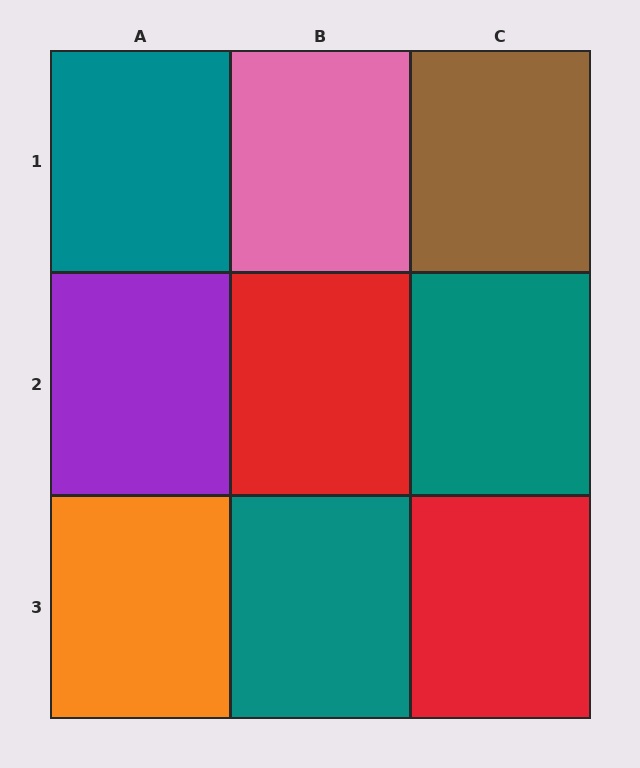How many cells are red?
2 cells are red.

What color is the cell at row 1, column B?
Pink.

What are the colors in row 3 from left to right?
Orange, teal, red.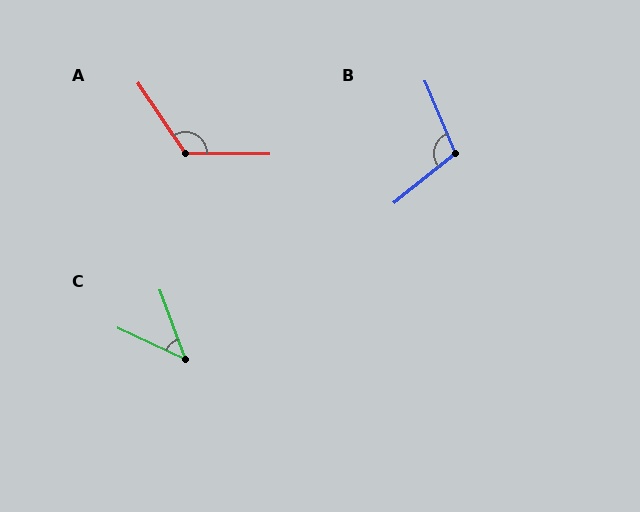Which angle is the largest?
A, at approximately 124 degrees.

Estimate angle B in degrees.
Approximately 106 degrees.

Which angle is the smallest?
C, at approximately 45 degrees.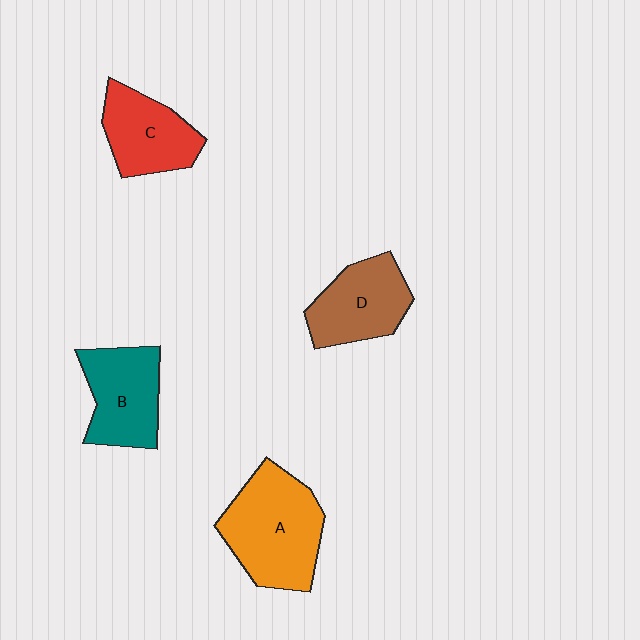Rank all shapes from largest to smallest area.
From largest to smallest: A (orange), B (teal), D (brown), C (red).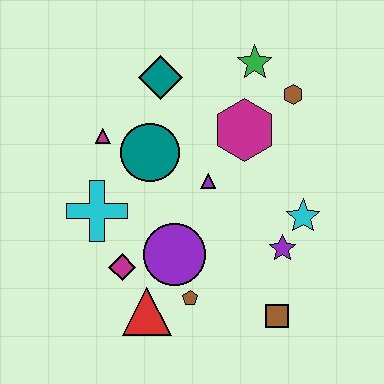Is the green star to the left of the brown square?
Yes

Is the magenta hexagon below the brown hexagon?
Yes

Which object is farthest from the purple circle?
The green star is farthest from the purple circle.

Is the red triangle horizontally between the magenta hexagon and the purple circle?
No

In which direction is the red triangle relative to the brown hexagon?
The red triangle is below the brown hexagon.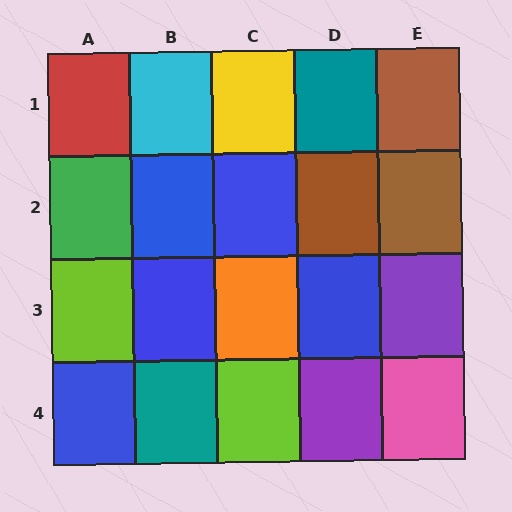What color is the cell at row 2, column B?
Blue.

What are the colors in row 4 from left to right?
Blue, teal, lime, purple, pink.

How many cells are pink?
1 cell is pink.